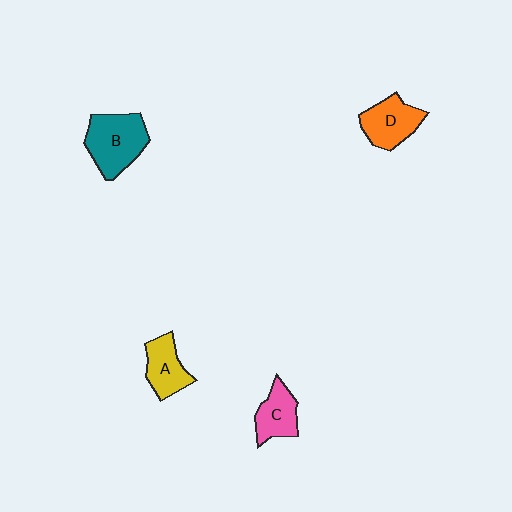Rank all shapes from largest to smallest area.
From largest to smallest: B (teal), D (orange), A (yellow), C (pink).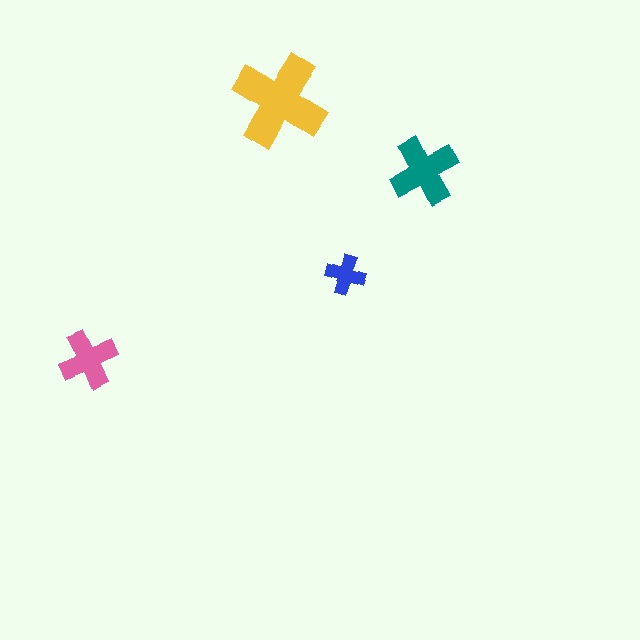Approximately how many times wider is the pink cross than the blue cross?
About 1.5 times wider.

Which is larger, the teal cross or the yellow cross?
The yellow one.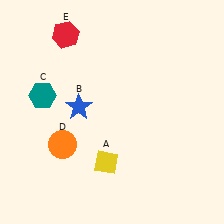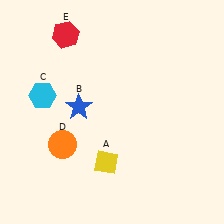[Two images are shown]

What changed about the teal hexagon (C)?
In Image 1, C is teal. In Image 2, it changed to cyan.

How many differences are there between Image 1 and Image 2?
There is 1 difference between the two images.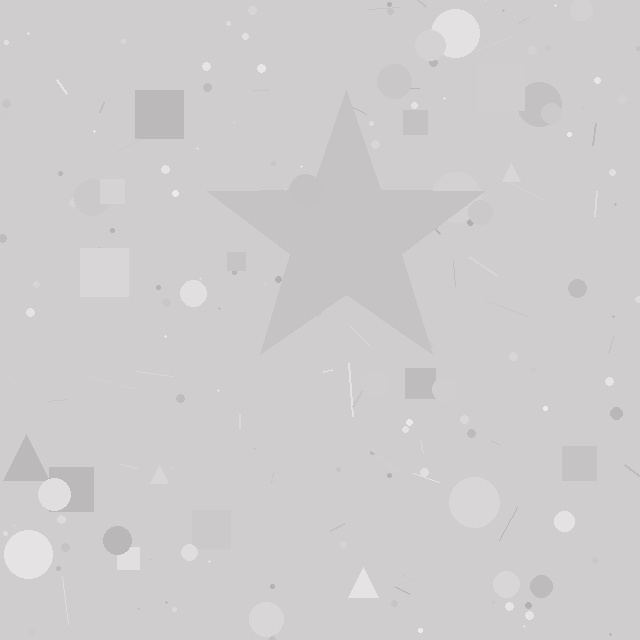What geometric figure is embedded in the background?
A star is embedded in the background.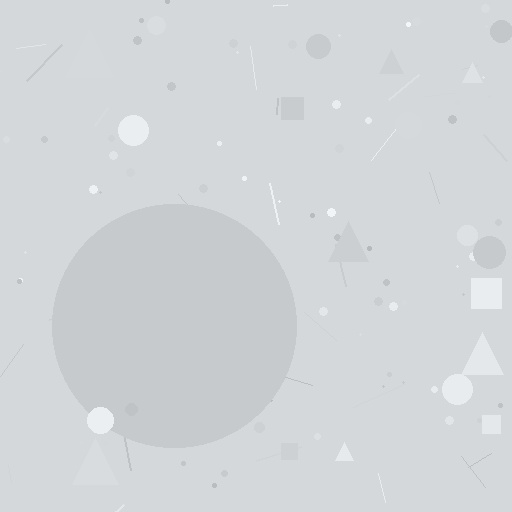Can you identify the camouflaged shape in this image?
The camouflaged shape is a circle.